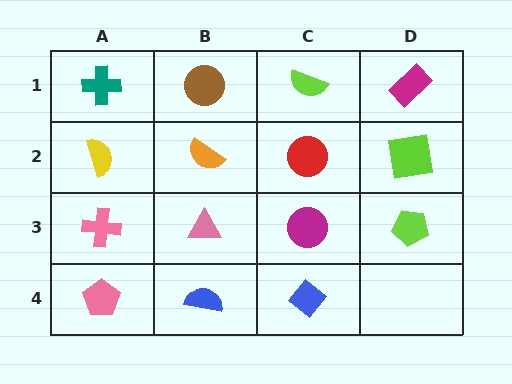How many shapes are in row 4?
3 shapes.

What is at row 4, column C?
A blue diamond.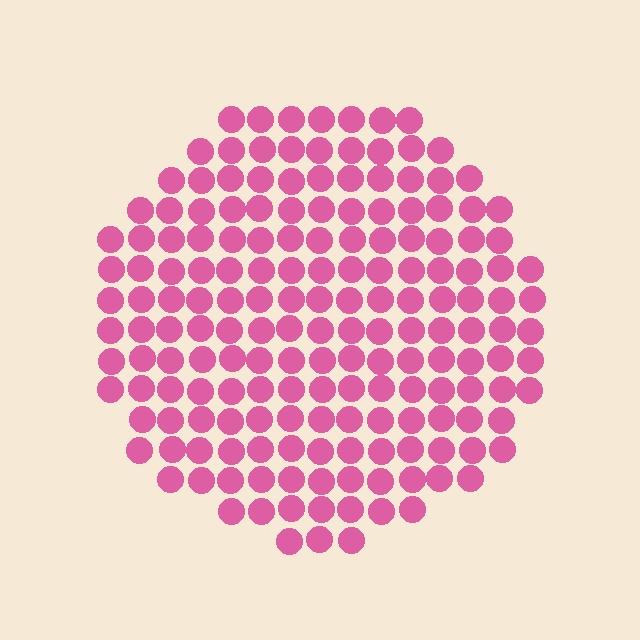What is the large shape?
The large shape is a circle.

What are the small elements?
The small elements are circles.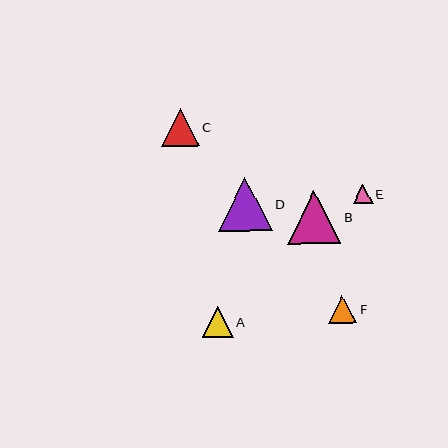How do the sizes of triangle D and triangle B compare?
Triangle D and triangle B are approximately the same size.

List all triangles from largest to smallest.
From largest to smallest: D, B, C, A, F, E.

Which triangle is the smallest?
Triangle E is the smallest with a size of approximately 19 pixels.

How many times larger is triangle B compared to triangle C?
Triangle B is approximately 1.4 times the size of triangle C.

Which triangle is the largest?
Triangle D is the largest with a size of approximately 54 pixels.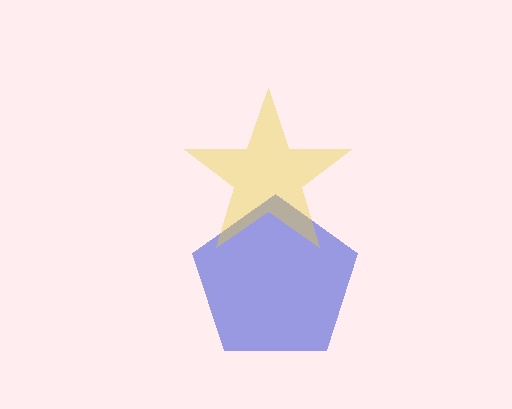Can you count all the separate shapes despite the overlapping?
Yes, there are 2 separate shapes.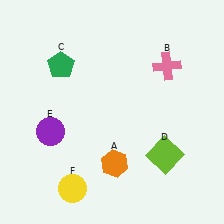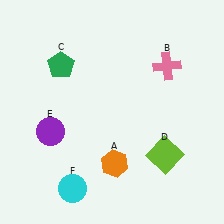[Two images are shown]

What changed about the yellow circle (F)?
In Image 1, F is yellow. In Image 2, it changed to cyan.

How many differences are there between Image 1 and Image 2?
There is 1 difference between the two images.